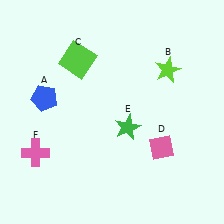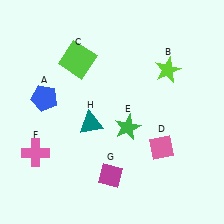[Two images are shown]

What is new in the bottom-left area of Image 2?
A teal triangle (H) was added in the bottom-left area of Image 2.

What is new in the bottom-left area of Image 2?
A magenta diamond (G) was added in the bottom-left area of Image 2.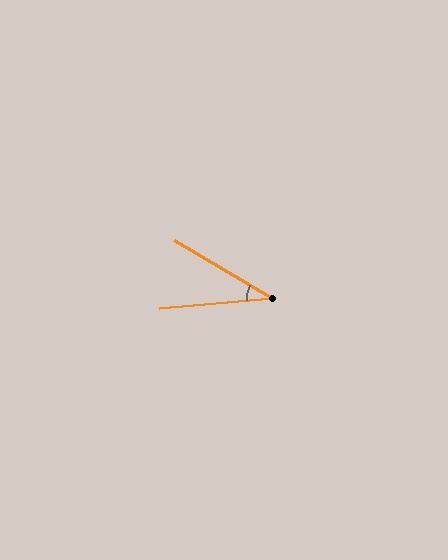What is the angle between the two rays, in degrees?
Approximately 36 degrees.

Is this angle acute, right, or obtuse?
It is acute.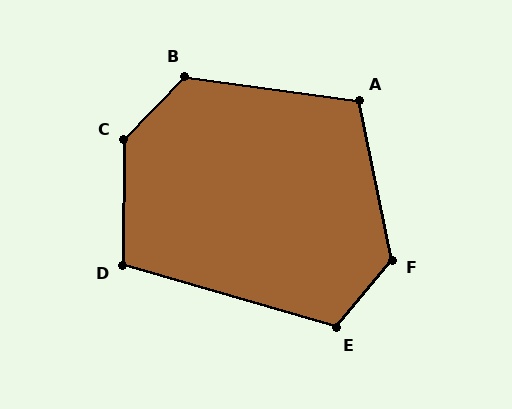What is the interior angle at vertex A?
Approximately 109 degrees (obtuse).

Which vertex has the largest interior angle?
C, at approximately 137 degrees.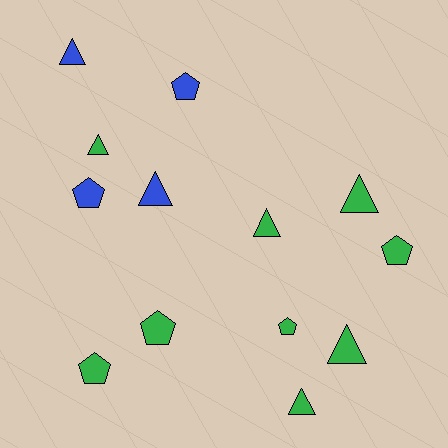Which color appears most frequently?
Green, with 9 objects.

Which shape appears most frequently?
Triangle, with 7 objects.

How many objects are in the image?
There are 13 objects.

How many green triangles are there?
There are 5 green triangles.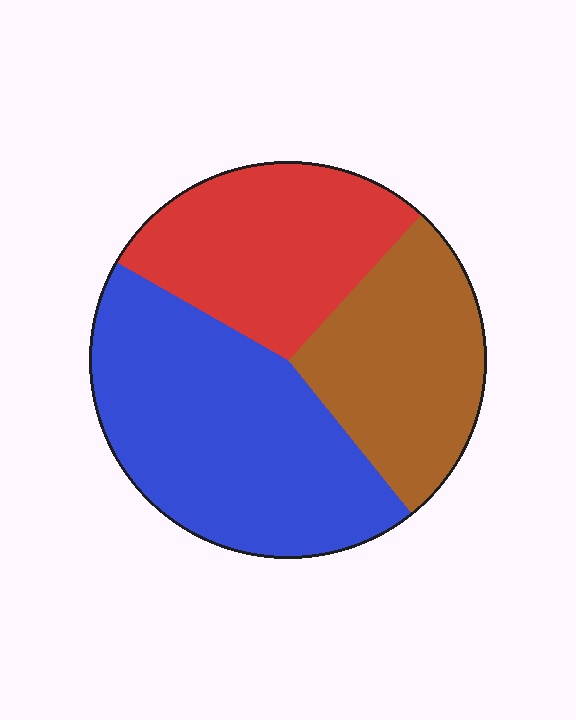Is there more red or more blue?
Blue.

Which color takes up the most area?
Blue, at roughly 45%.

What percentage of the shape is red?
Red takes up about one quarter (1/4) of the shape.